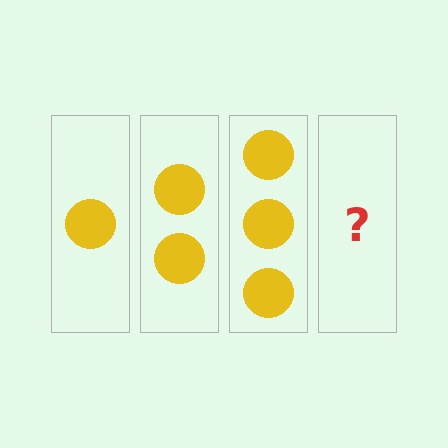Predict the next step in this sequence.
The next step is 4 circles.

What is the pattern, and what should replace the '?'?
The pattern is that each step adds one more circle. The '?' should be 4 circles.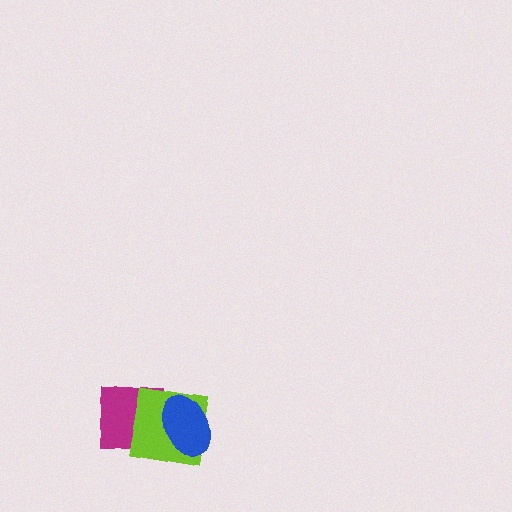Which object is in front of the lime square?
The blue ellipse is in front of the lime square.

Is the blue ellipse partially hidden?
No, no other shape covers it.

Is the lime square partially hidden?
Yes, it is partially covered by another shape.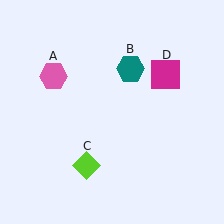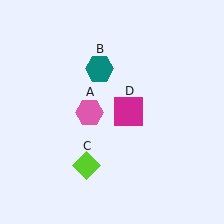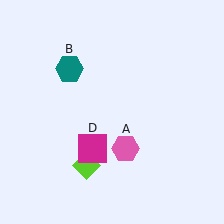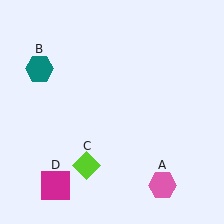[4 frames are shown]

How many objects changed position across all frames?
3 objects changed position: pink hexagon (object A), teal hexagon (object B), magenta square (object D).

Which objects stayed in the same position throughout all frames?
Lime diamond (object C) remained stationary.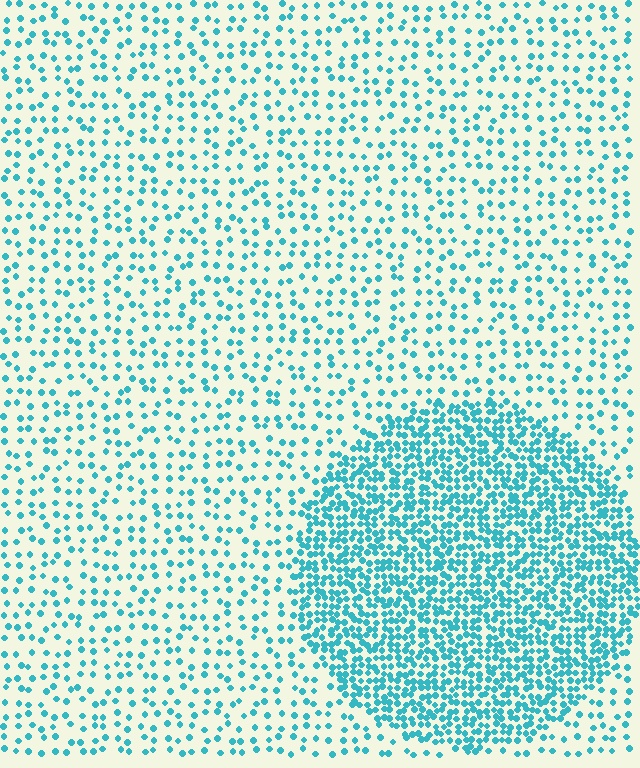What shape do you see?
I see a circle.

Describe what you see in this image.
The image contains small cyan elements arranged at two different densities. A circle-shaped region is visible where the elements are more densely packed than the surrounding area.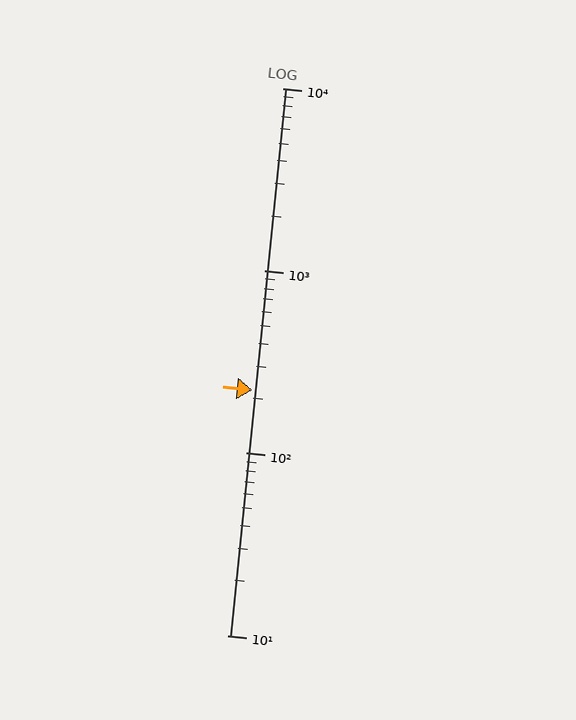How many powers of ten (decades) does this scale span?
The scale spans 3 decades, from 10 to 10000.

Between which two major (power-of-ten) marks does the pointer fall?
The pointer is between 100 and 1000.